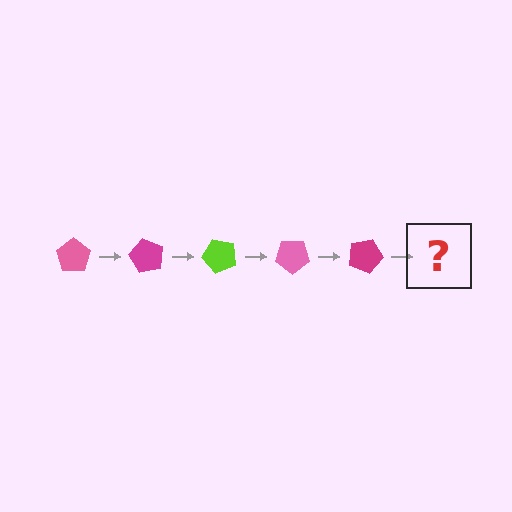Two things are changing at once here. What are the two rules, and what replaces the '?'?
The two rules are that it rotates 60 degrees each step and the color cycles through pink, magenta, and lime. The '?' should be a lime pentagon, rotated 300 degrees from the start.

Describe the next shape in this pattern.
It should be a lime pentagon, rotated 300 degrees from the start.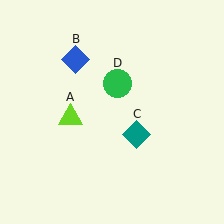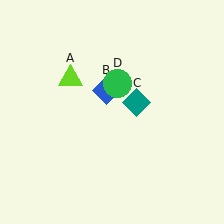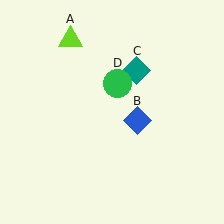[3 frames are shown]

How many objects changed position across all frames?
3 objects changed position: lime triangle (object A), blue diamond (object B), teal diamond (object C).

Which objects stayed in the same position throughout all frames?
Green circle (object D) remained stationary.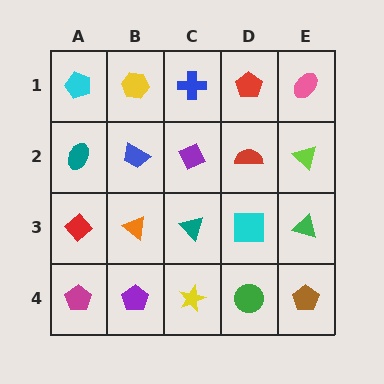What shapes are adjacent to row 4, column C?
A teal triangle (row 3, column C), a purple pentagon (row 4, column B), a green circle (row 4, column D).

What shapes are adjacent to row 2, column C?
A blue cross (row 1, column C), a teal triangle (row 3, column C), a blue trapezoid (row 2, column B), a red semicircle (row 2, column D).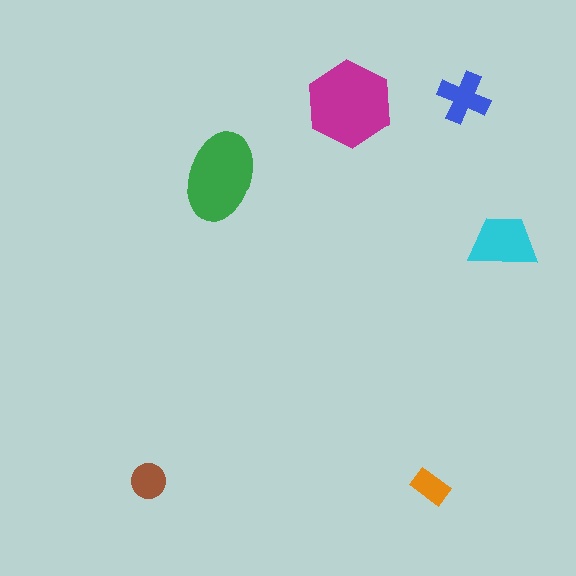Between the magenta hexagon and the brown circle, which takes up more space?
The magenta hexagon.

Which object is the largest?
The magenta hexagon.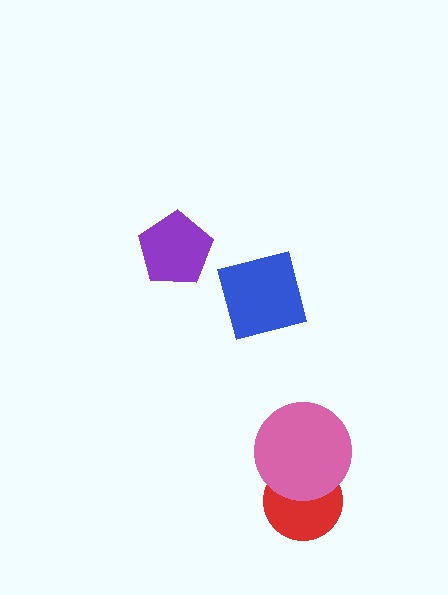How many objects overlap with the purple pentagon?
0 objects overlap with the purple pentagon.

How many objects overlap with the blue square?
0 objects overlap with the blue square.